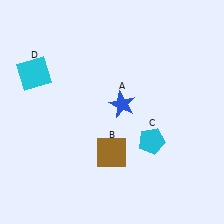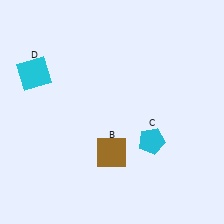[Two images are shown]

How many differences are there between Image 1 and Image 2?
There is 1 difference between the two images.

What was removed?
The blue star (A) was removed in Image 2.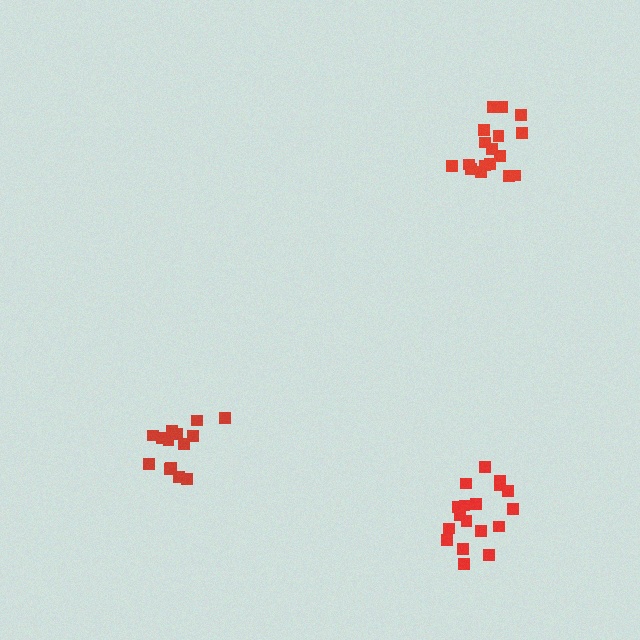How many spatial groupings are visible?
There are 3 spatial groupings.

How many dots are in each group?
Group 1: 17 dots, Group 2: 18 dots, Group 3: 14 dots (49 total).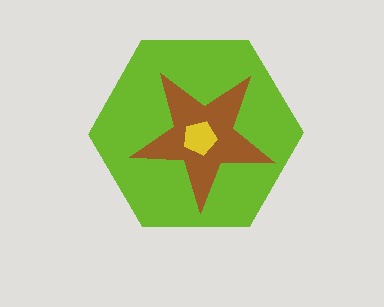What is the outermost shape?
The lime hexagon.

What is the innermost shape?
The yellow pentagon.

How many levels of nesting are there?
3.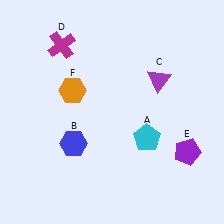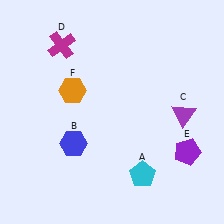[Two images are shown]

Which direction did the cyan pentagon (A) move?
The cyan pentagon (A) moved down.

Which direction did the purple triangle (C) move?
The purple triangle (C) moved down.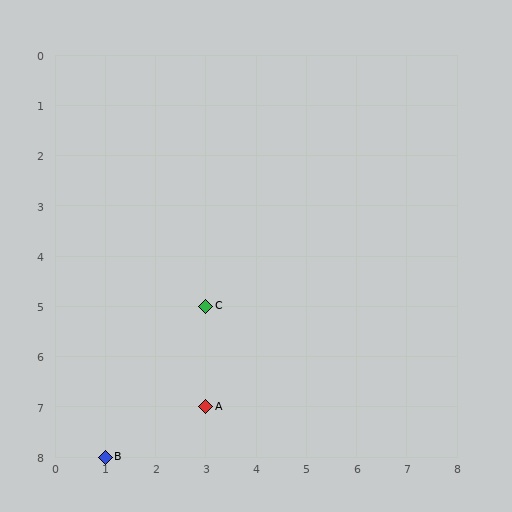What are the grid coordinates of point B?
Point B is at grid coordinates (1, 8).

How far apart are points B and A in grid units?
Points B and A are 2 columns and 1 row apart (about 2.2 grid units diagonally).